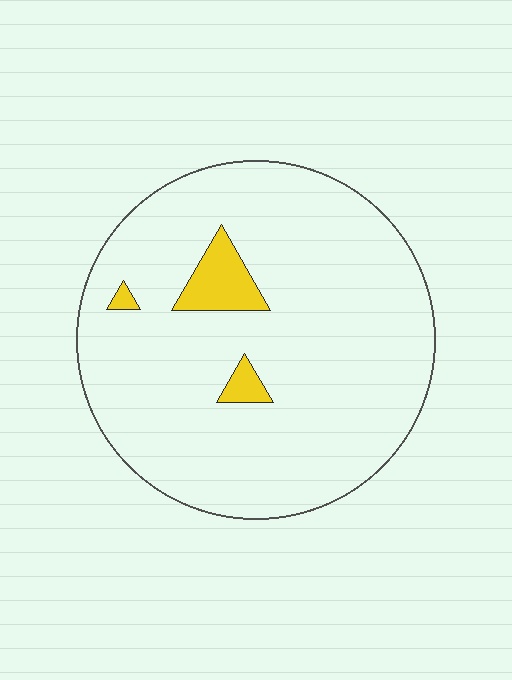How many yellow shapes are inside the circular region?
3.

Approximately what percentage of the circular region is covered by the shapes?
Approximately 5%.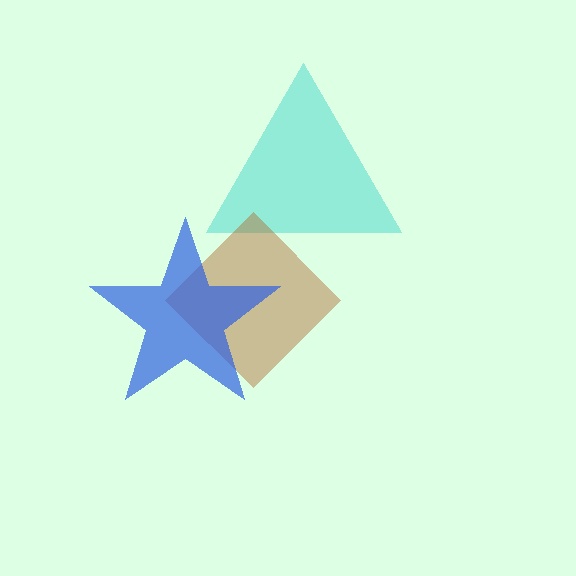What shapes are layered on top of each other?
The layered shapes are: a cyan triangle, a brown diamond, a blue star.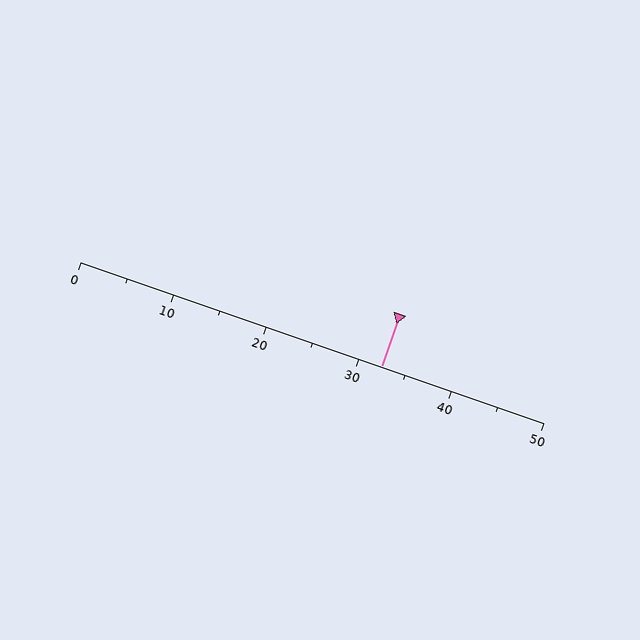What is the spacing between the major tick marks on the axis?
The major ticks are spaced 10 apart.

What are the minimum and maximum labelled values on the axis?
The axis runs from 0 to 50.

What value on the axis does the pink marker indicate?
The marker indicates approximately 32.5.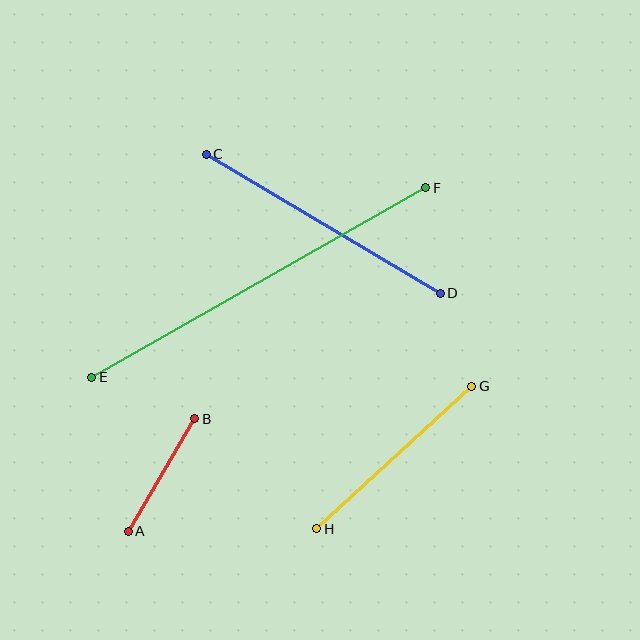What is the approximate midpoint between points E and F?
The midpoint is at approximately (259, 283) pixels.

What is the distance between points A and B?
The distance is approximately 131 pixels.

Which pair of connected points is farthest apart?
Points E and F are farthest apart.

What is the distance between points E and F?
The distance is approximately 384 pixels.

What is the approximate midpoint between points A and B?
The midpoint is at approximately (162, 475) pixels.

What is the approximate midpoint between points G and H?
The midpoint is at approximately (394, 458) pixels.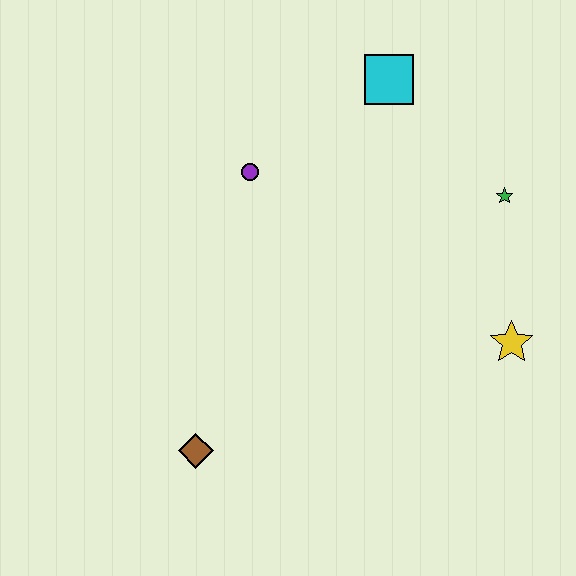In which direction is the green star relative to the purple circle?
The green star is to the right of the purple circle.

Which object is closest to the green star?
The yellow star is closest to the green star.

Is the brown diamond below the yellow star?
Yes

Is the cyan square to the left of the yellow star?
Yes